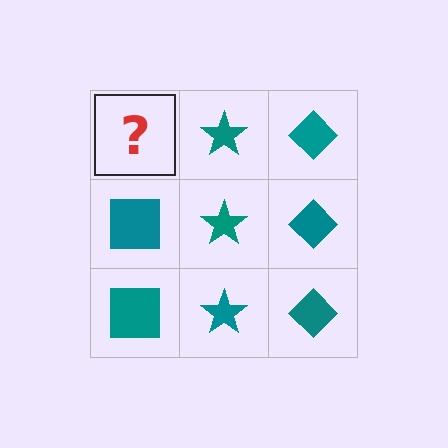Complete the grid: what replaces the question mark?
The question mark should be replaced with a teal square.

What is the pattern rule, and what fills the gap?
The rule is that each column has a consistent shape. The gap should be filled with a teal square.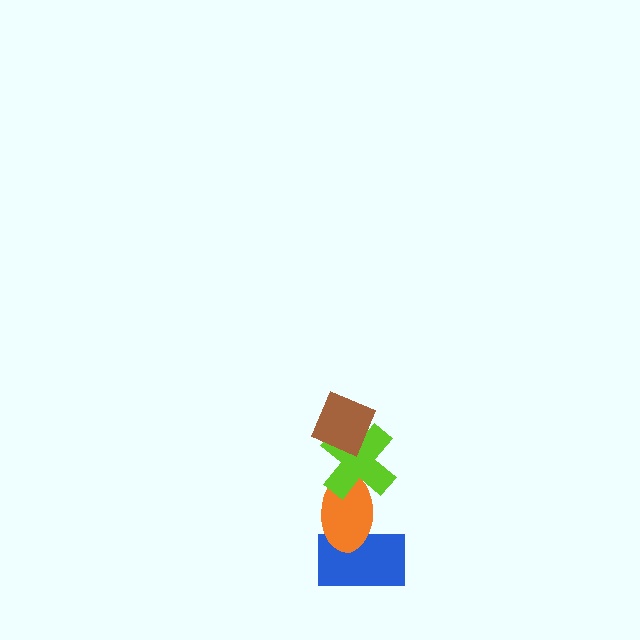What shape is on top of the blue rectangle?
The orange ellipse is on top of the blue rectangle.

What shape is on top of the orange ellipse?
The lime cross is on top of the orange ellipse.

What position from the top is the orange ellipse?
The orange ellipse is 3rd from the top.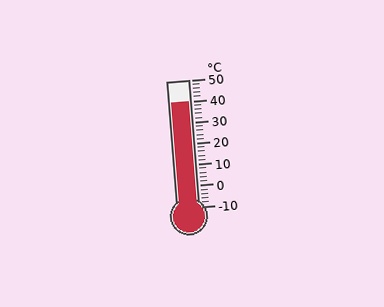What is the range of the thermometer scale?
The thermometer scale ranges from -10°C to 50°C.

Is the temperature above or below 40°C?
The temperature is at 40°C.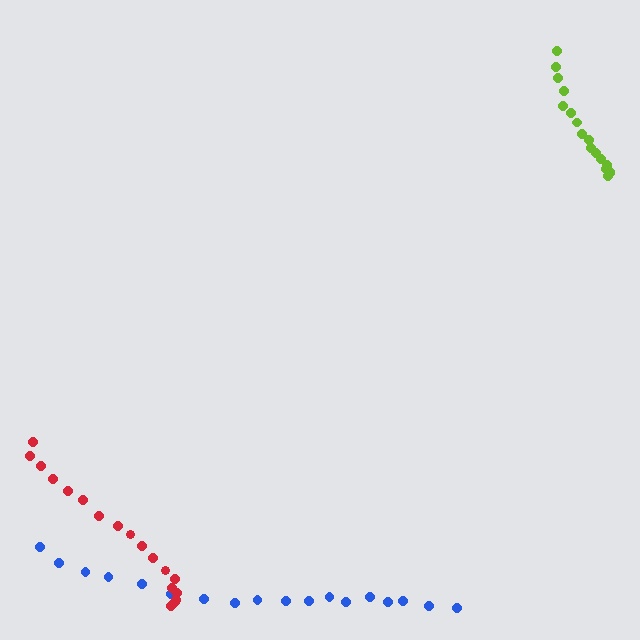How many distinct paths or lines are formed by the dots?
There are 3 distinct paths.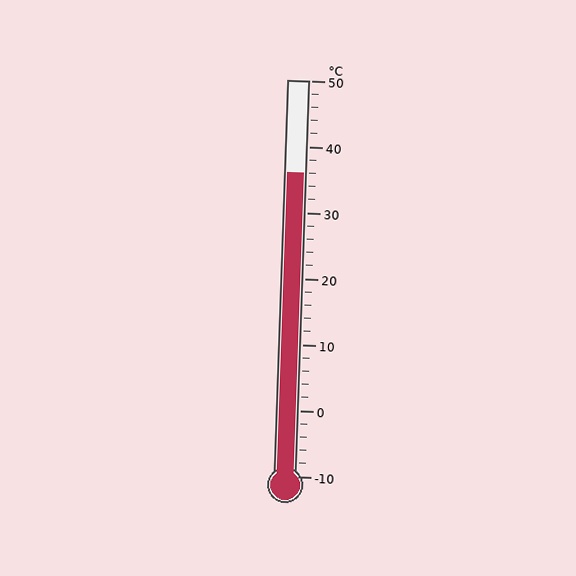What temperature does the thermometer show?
The thermometer shows approximately 36°C.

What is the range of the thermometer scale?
The thermometer scale ranges from -10°C to 50°C.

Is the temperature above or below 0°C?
The temperature is above 0°C.